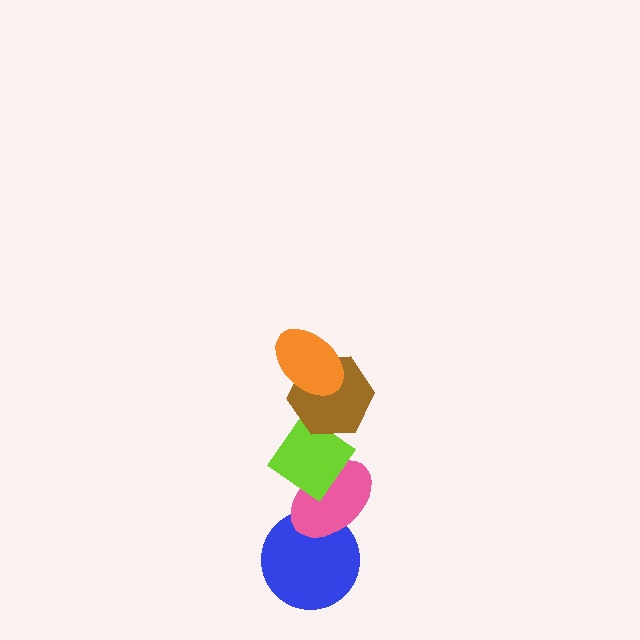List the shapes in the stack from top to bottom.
From top to bottom: the orange ellipse, the brown hexagon, the lime diamond, the pink ellipse, the blue circle.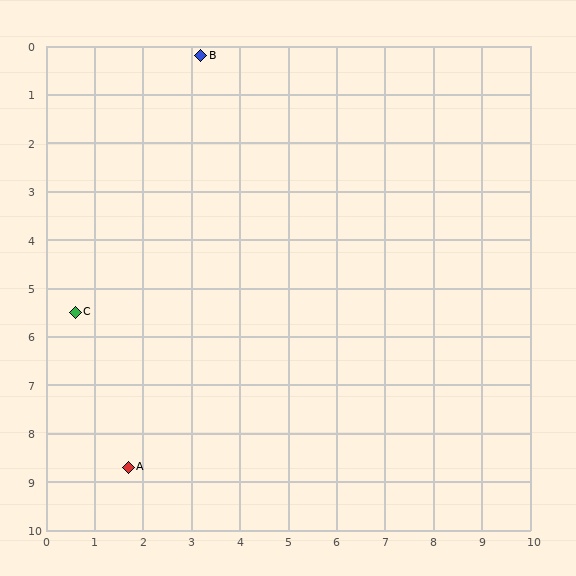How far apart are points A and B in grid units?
Points A and B are about 8.6 grid units apart.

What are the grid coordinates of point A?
Point A is at approximately (1.7, 8.7).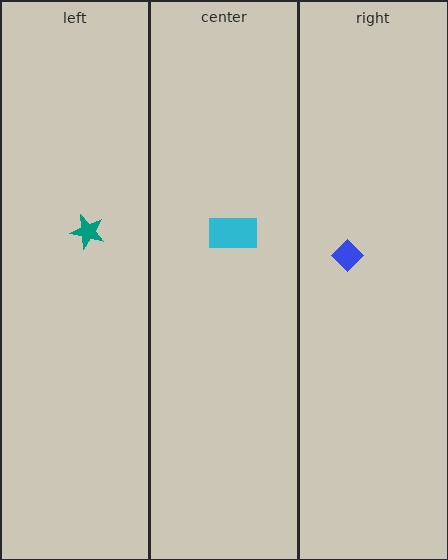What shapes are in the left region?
The teal star.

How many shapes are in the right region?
1.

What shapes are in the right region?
The blue diamond.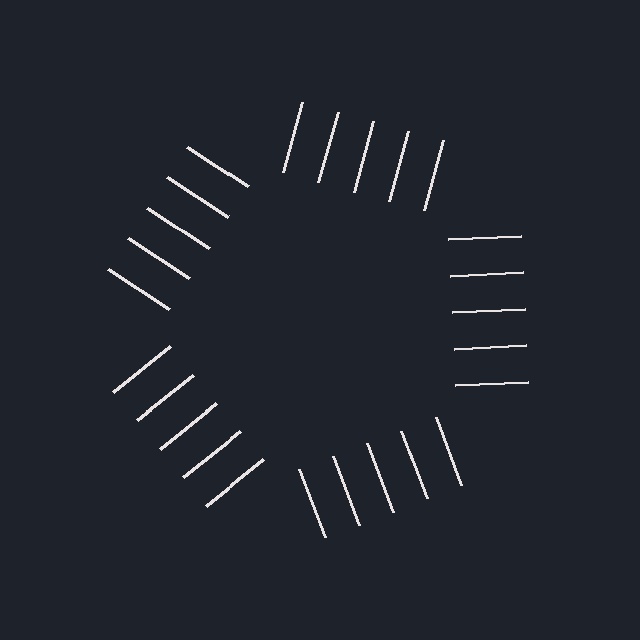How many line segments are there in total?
25 — 5 along each of the 5 edges.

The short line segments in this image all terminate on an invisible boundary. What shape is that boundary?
An illusory pentagon — the line segments terminate on its edges but no continuous stroke is drawn.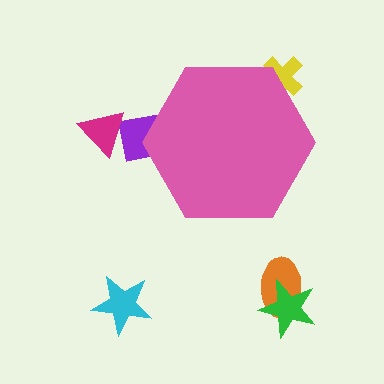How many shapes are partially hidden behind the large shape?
2 shapes are partially hidden.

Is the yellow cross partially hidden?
Yes, the yellow cross is partially hidden behind the pink hexagon.